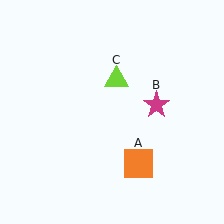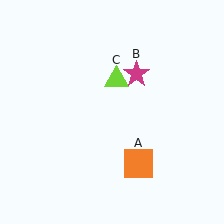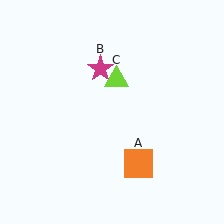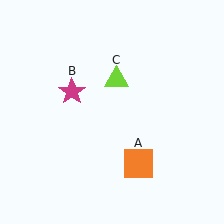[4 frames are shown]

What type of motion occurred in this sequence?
The magenta star (object B) rotated counterclockwise around the center of the scene.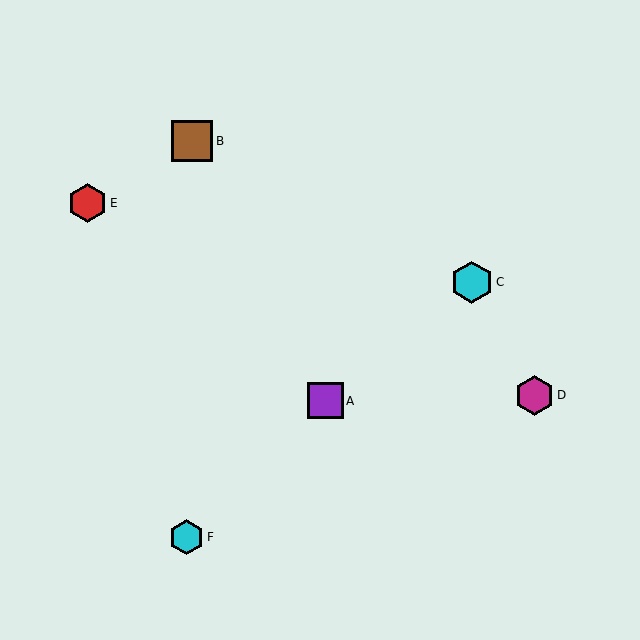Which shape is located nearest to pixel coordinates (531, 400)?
The magenta hexagon (labeled D) at (534, 395) is nearest to that location.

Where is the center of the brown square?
The center of the brown square is at (192, 141).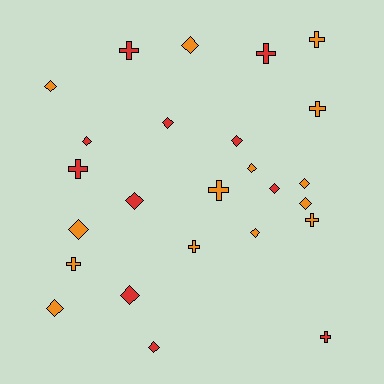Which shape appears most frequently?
Diamond, with 15 objects.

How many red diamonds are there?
There are 7 red diamonds.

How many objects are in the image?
There are 25 objects.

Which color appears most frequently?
Orange, with 14 objects.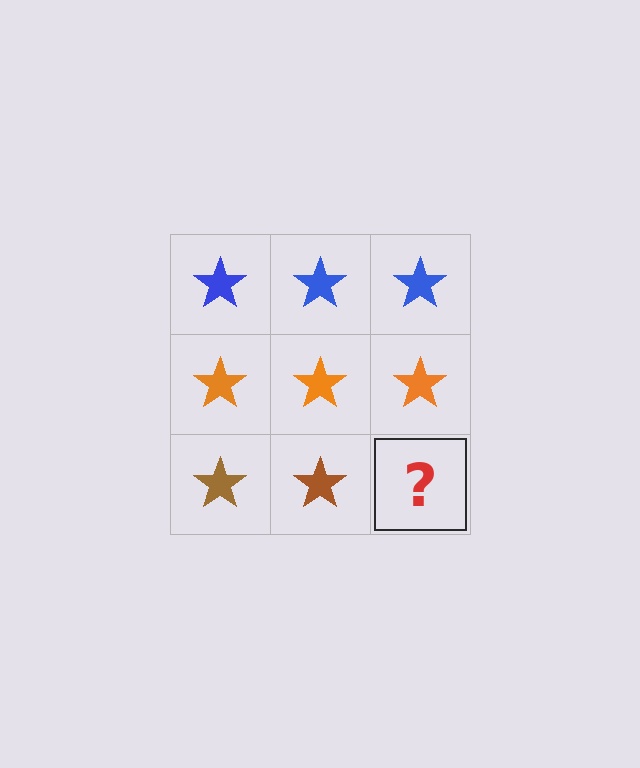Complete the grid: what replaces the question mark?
The question mark should be replaced with a brown star.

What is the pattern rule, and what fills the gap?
The rule is that each row has a consistent color. The gap should be filled with a brown star.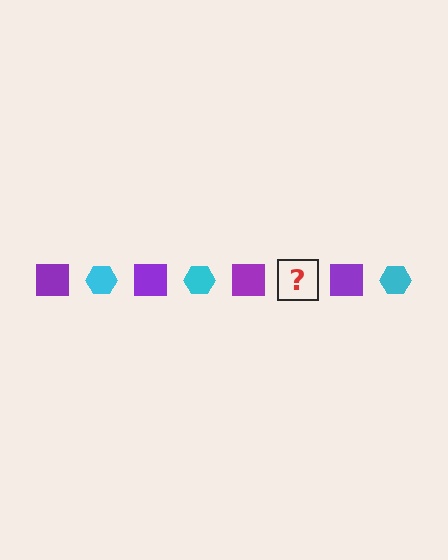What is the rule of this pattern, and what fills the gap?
The rule is that the pattern alternates between purple square and cyan hexagon. The gap should be filled with a cyan hexagon.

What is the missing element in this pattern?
The missing element is a cyan hexagon.